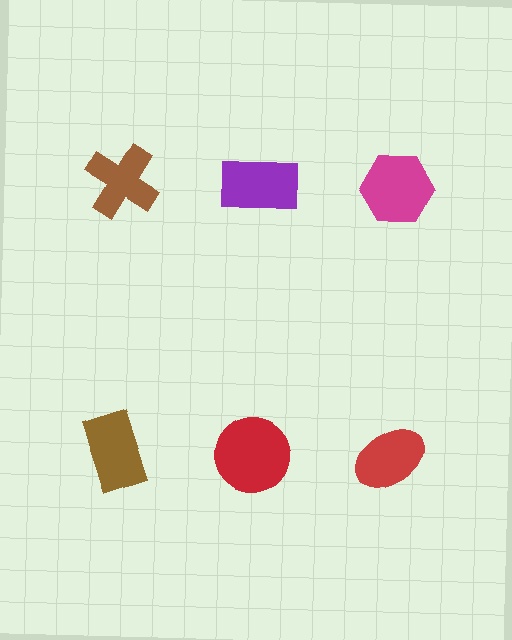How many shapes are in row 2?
3 shapes.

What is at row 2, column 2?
A red circle.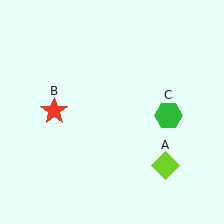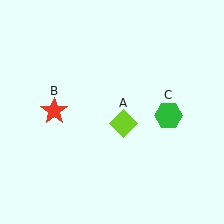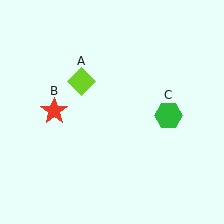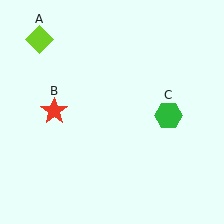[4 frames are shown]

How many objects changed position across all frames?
1 object changed position: lime diamond (object A).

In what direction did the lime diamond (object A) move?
The lime diamond (object A) moved up and to the left.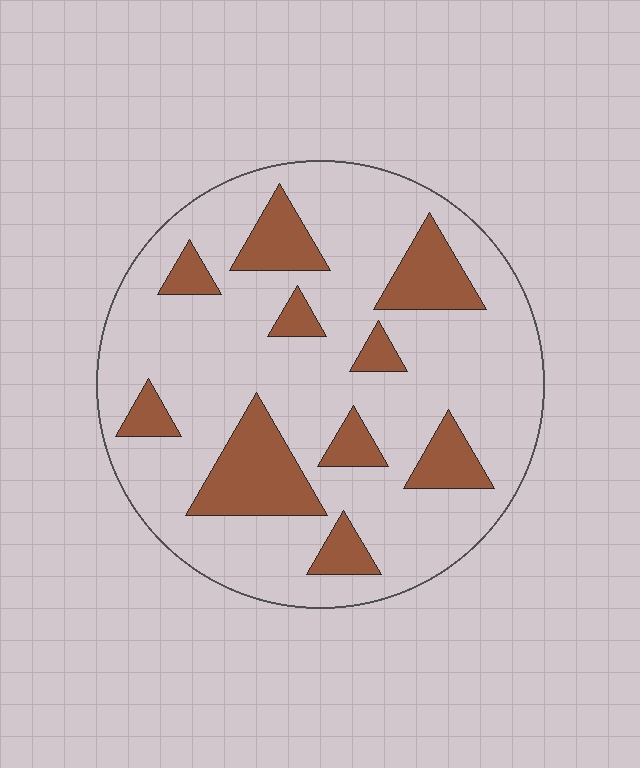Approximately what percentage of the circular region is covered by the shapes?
Approximately 20%.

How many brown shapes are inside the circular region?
10.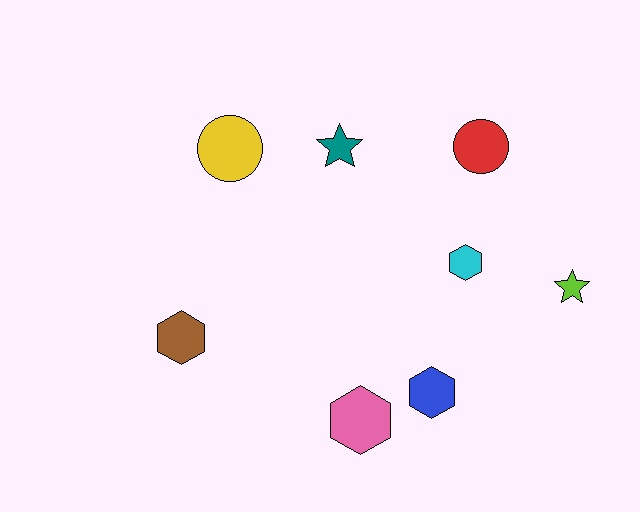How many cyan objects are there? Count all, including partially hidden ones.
There is 1 cyan object.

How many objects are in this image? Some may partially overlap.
There are 8 objects.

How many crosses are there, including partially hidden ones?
There are no crosses.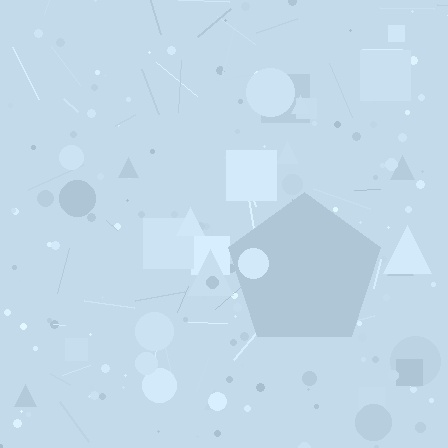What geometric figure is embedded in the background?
A pentagon is embedded in the background.